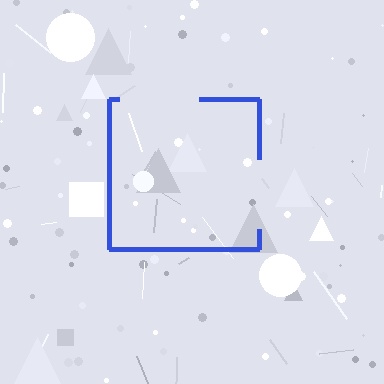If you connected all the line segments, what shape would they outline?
They would outline a square.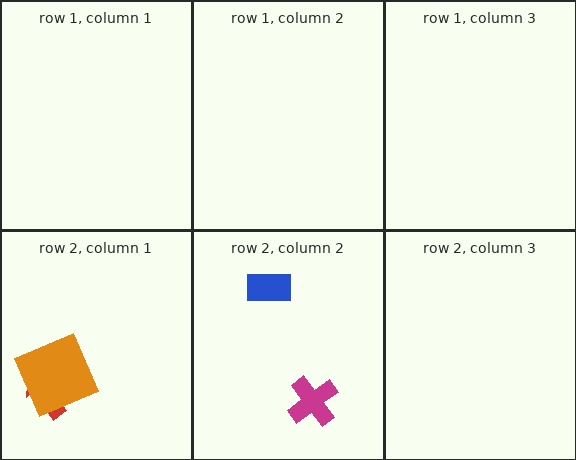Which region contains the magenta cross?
The row 2, column 2 region.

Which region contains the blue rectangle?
The row 2, column 2 region.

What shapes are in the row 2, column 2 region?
The blue rectangle, the magenta cross.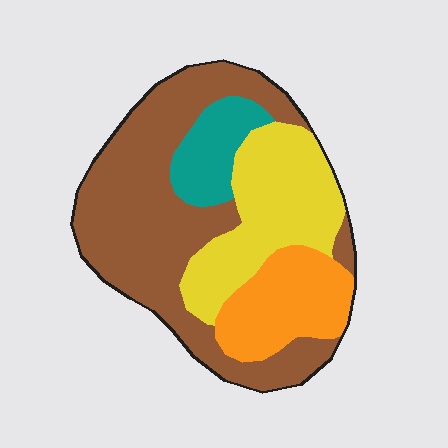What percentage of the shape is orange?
Orange takes up about one sixth (1/6) of the shape.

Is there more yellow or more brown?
Brown.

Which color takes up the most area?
Brown, at roughly 50%.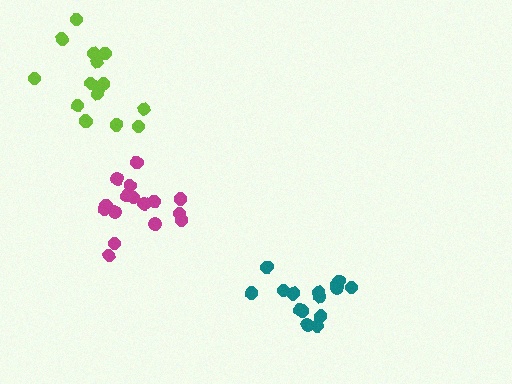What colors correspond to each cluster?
The clusters are colored: teal, magenta, lime.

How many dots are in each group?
Group 1: 15 dots, Group 2: 16 dots, Group 3: 16 dots (47 total).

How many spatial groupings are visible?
There are 3 spatial groupings.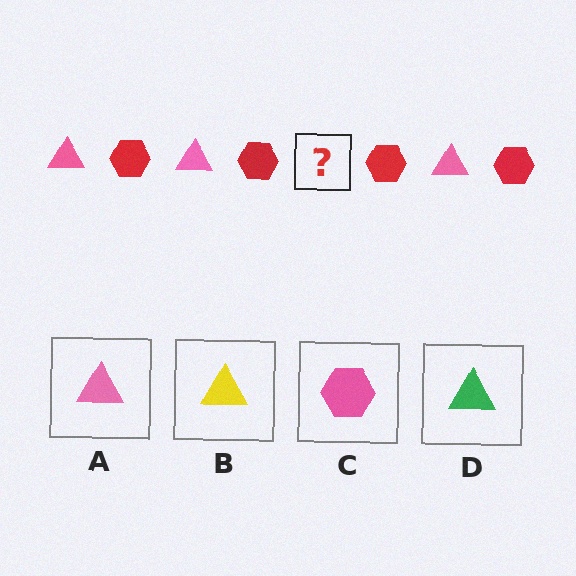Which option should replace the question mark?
Option A.